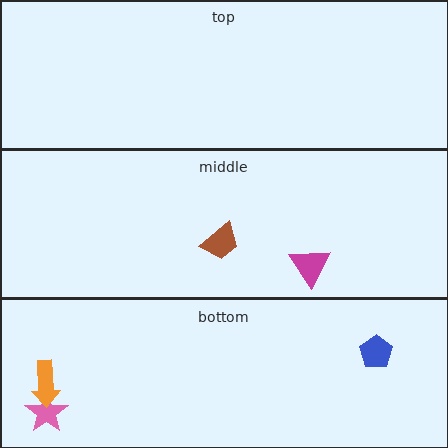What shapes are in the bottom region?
The blue pentagon, the pink star, the orange arrow.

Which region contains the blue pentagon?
The bottom region.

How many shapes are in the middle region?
2.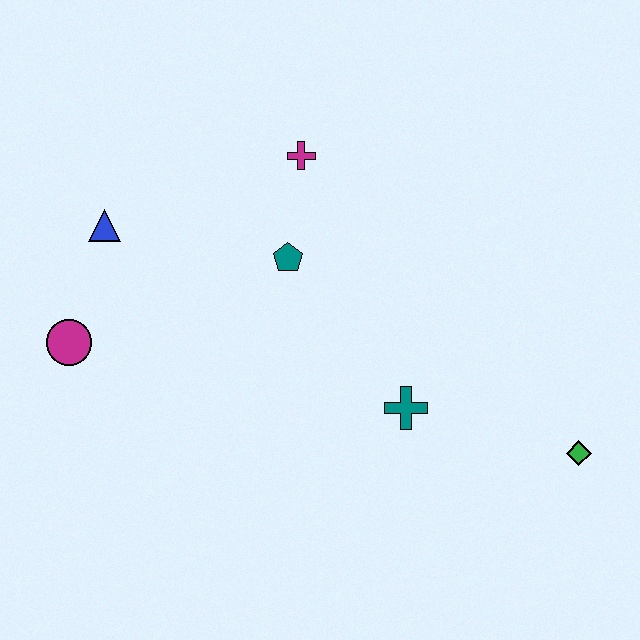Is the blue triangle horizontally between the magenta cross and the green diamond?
No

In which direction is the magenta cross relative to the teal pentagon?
The magenta cross is above the teal pentagon.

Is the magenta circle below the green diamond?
No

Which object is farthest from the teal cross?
The blue triangle is farthest from the teal cross.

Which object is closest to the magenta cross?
The teal pentagon is closest to the magenta cross.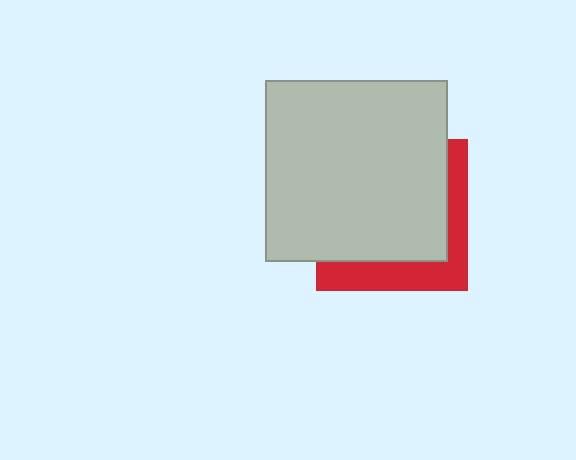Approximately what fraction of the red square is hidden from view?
Roughly 70% of the red square is hidden behind the light gray square.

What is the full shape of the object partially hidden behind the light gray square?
The partially hidden object is a red square.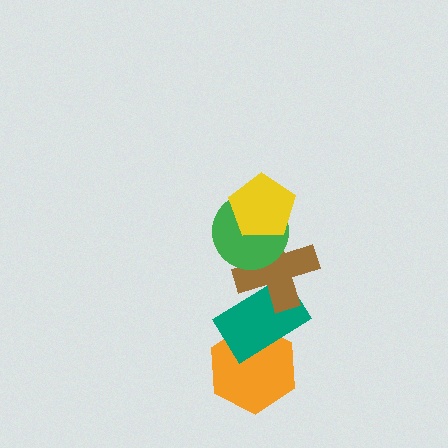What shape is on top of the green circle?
The yellow pentagon is on top of the green circle.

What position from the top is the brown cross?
The brown cross is 3rd from the top.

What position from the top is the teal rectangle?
The teal rectangle is 4th from the top.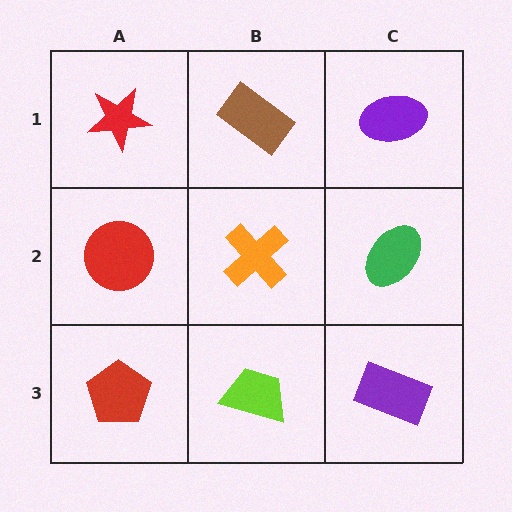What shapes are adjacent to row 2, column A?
A red star (row 1, column A), a red pentagon (row 3, column A), an orange cross (row 2, column B).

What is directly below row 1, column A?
A red circle.